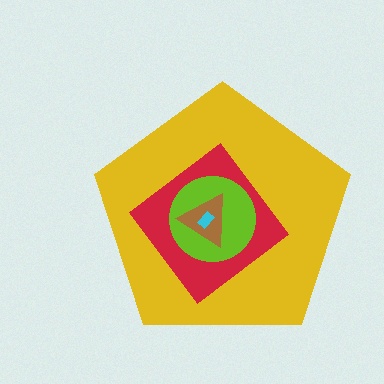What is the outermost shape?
The yellow pentagon.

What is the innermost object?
The cyan rectangle.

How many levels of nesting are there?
5.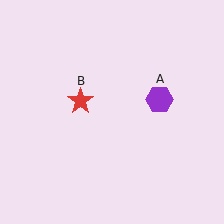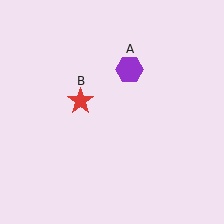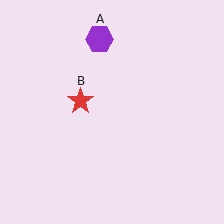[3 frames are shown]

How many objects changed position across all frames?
1 object changed position: purple hexagon (object A).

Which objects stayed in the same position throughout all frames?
Red star (object B) remained stationary.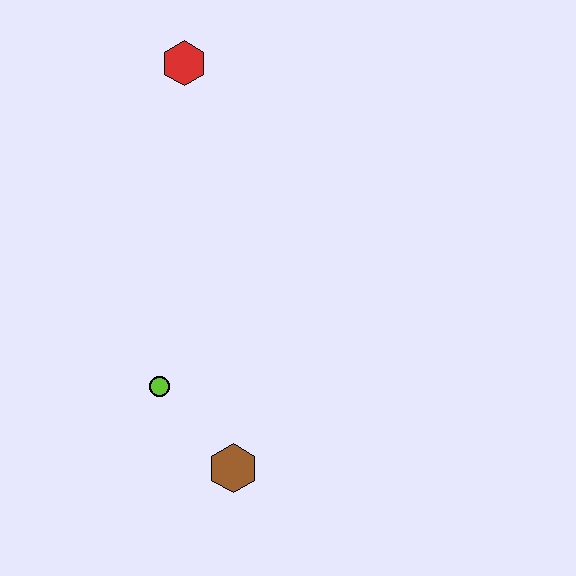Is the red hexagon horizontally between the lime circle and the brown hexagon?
Yes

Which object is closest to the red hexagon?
The lime circle is closest to the red hexagon.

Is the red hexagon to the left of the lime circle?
No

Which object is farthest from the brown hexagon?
The red hexagon is farthest from the brown hexagon.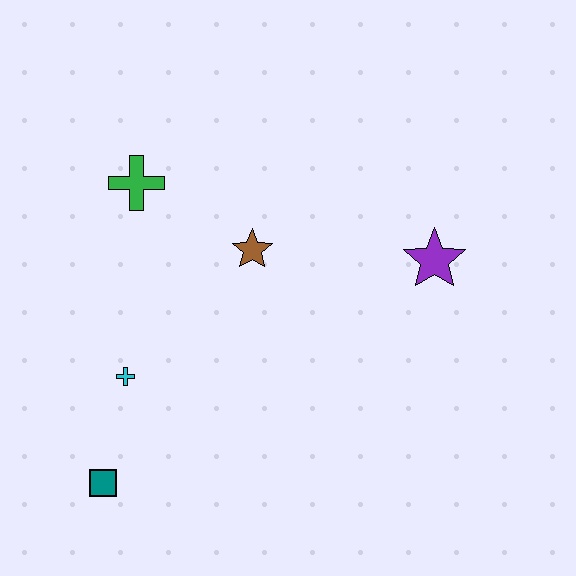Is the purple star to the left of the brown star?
No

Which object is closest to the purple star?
The brown star is closest to the purple star.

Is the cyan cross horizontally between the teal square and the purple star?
Yes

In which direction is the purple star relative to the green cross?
The purple star is to the right of the green cross.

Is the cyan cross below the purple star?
Yes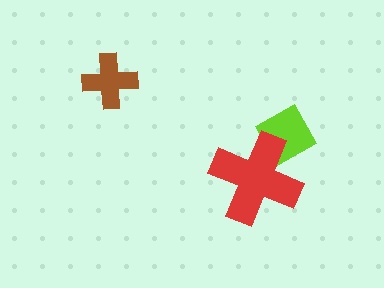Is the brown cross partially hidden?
No, no other shape covers it.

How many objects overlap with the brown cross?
0 objects overlap with the brown cross.